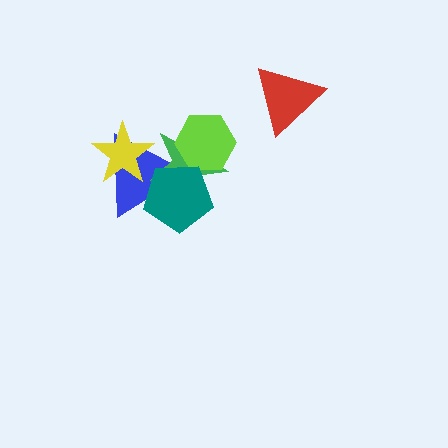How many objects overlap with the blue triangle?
3 objects overlap with the blue triangle.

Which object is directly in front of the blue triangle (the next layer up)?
The green star is directly in front of the blue triangle.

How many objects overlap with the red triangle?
0 objects overlap with the red triangle.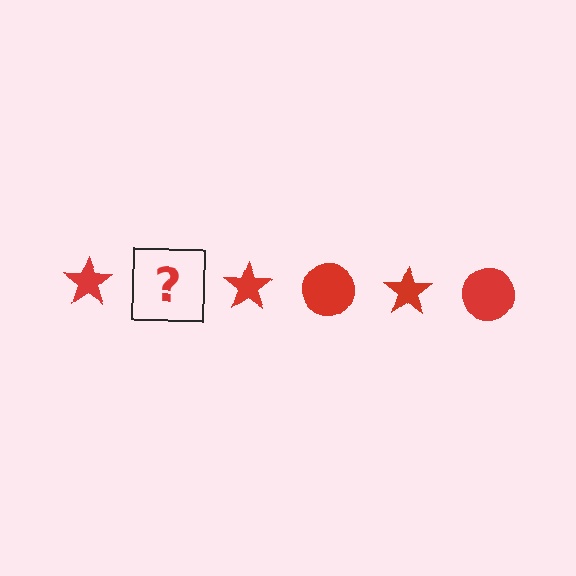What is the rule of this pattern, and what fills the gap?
The rule is that the pattern cycles through star, circle shapes in red. The gap should be filled with a red circle.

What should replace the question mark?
The question mark should be replaced with a red circle.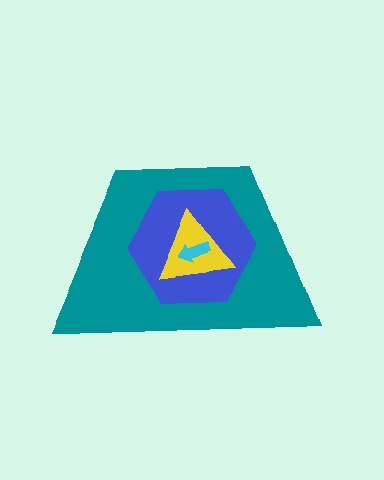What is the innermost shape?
The cyan arrow.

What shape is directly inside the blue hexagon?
The yellow triangle.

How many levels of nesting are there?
4.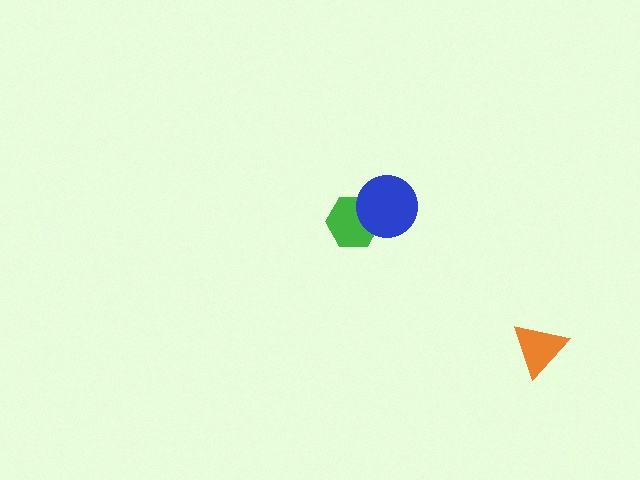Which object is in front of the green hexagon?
The blue circle is in front of the green hexagon.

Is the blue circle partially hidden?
No, no other shape covers it.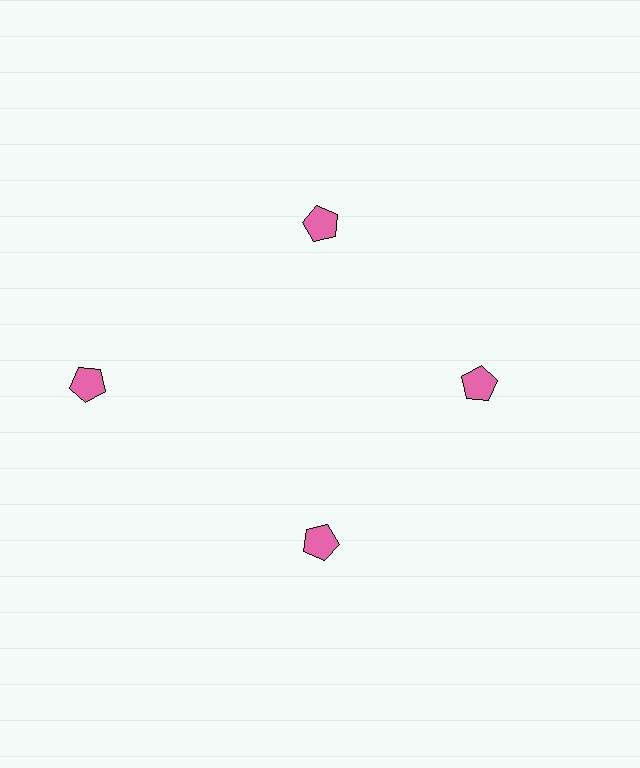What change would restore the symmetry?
The symmetry would be restored by moving it inward, back onto the ring so that all 4 pentagons sit at equal angles and equal distance from the center.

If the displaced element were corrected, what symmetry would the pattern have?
It would have 4-fold rotational symmetry — the pattern would map onto itself every 90 degrees.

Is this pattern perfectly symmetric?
No. The 4 pink pentagons are arranged in a ring, but one element near the 9 o'clock position is pushed outward from the center, breaking the 4-fold rotational symmetry.